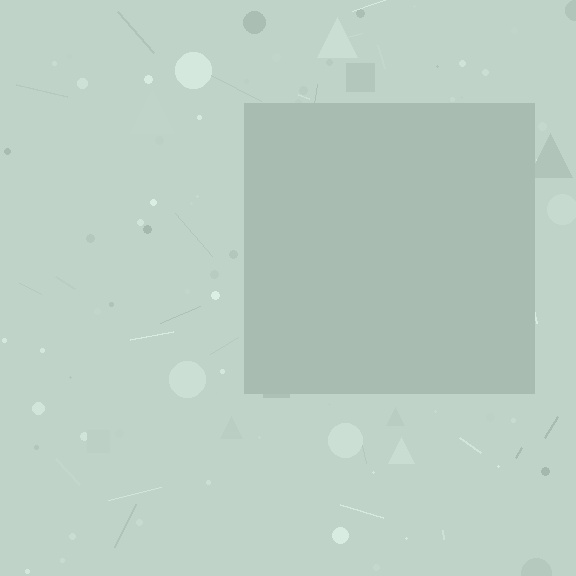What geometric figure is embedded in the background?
A square is embedded in the background.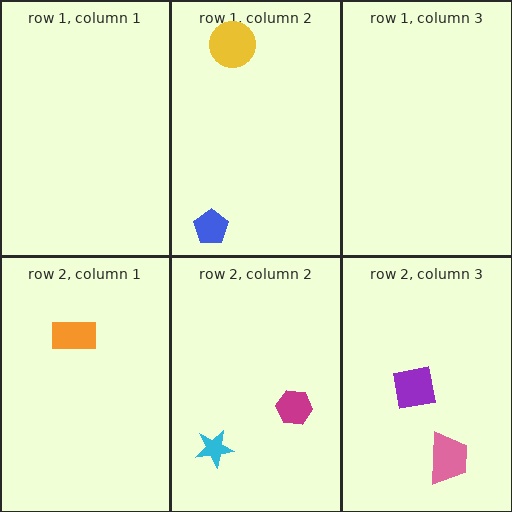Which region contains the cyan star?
The row 2, column 2 region.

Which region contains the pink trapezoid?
The row 2, column 3 region.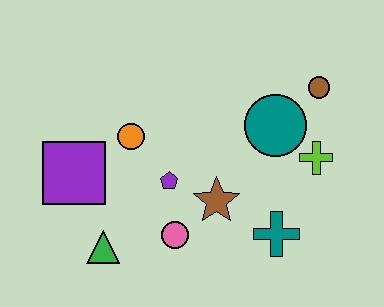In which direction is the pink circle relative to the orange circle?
The pink circle is below the orange circle.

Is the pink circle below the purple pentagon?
Yes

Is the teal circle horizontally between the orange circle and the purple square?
No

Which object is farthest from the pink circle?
The brown circle is farthest from the pink circle.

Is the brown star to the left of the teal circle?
Yes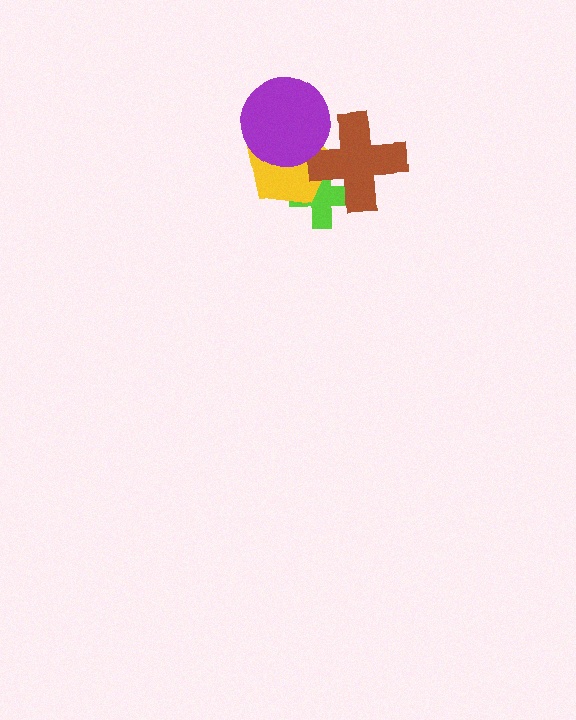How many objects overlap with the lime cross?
2 objects overlap with the lime cross.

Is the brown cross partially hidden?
Yes, it is partially covered by another shape.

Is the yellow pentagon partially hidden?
Yes, it is partially covered by another shape.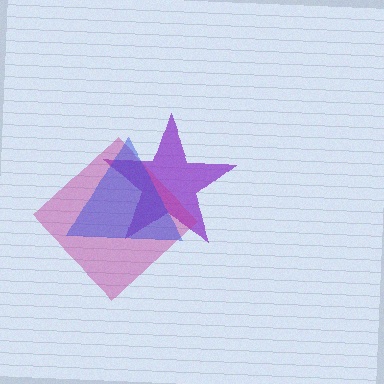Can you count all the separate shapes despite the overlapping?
Yes, there are 3 separate shapes.